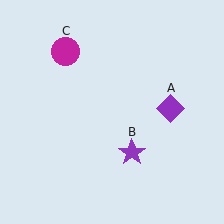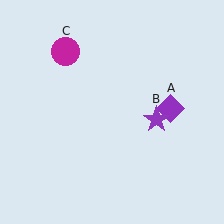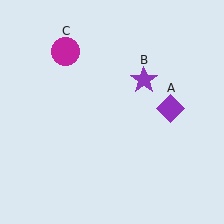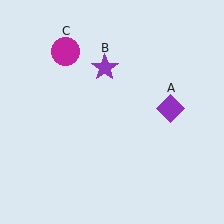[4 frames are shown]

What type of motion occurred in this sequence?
The purple star (object B) rotated counterclockwise around the center of the scene.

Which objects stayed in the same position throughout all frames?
Purple diamond (object A) and magenta circle (object C) remained stationary.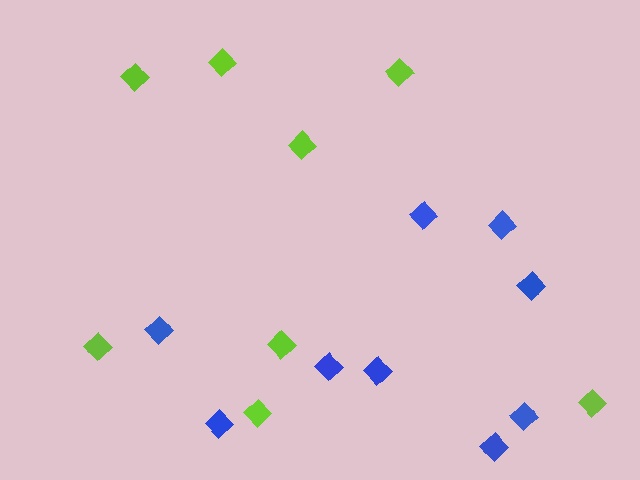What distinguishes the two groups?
There are 2 groups: one group of lime diamonds (8) and one group of blue diamonds (9).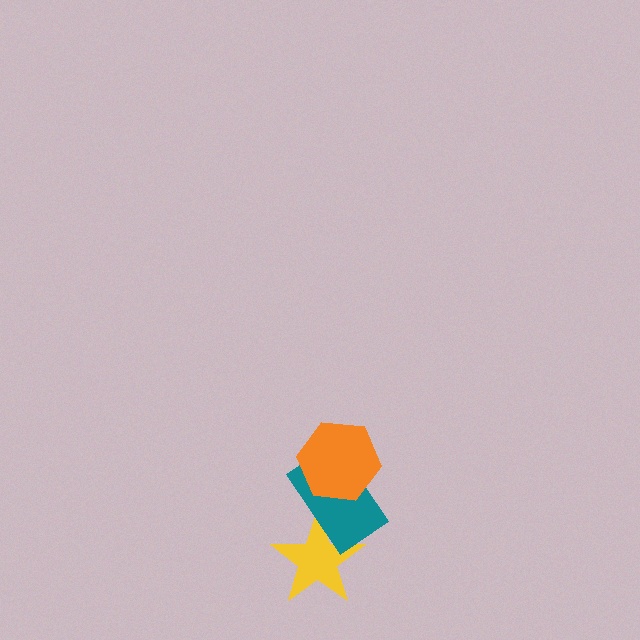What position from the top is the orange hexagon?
The orange hexagon is 1st from the top.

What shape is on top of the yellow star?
The teal rectangle is on top of the yellow star.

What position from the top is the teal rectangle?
The teal rectangle is 2nd from the top.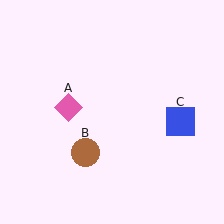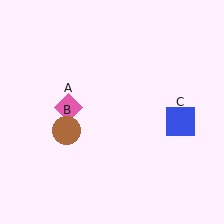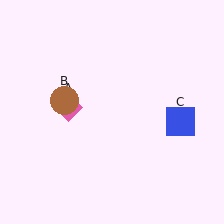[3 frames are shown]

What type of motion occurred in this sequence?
The brown circle (object B) rotated clockwise around the center of the scene.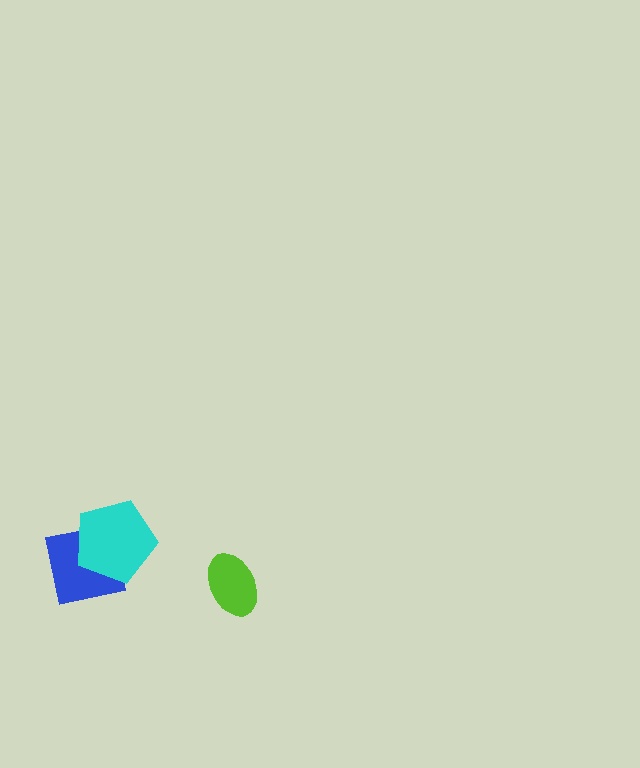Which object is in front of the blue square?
The cyan pentagon is in front of the blue square.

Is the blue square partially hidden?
Yes, it is partially covered by another shape.